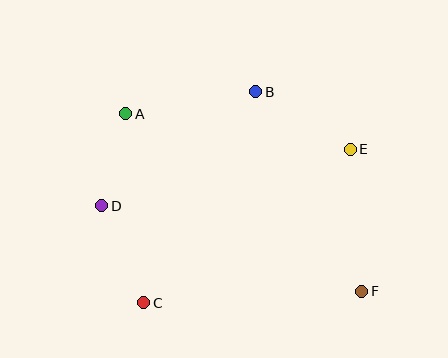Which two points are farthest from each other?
Points A and F are farthest from each other.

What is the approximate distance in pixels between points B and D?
The distance between B and D is approximately 192 pixels.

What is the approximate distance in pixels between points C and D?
The distance between C and D is approximately 105 pixels.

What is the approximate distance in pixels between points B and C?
The distance between B and C is approximately 239 pixels.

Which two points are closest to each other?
Points A and D are closest to each other.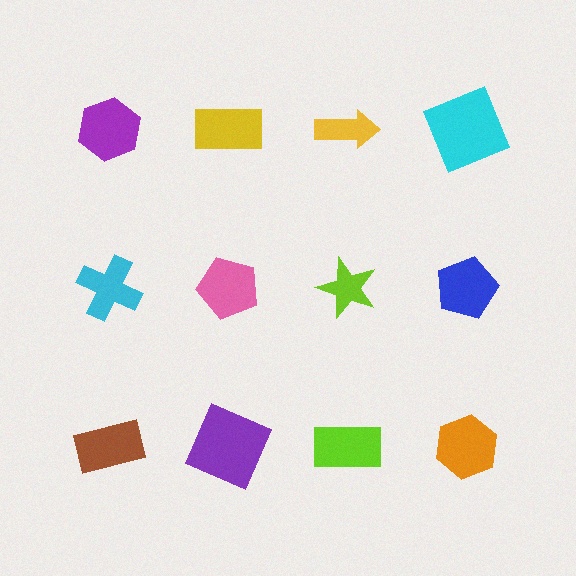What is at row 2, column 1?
A cyan cross.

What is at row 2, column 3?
A lime star.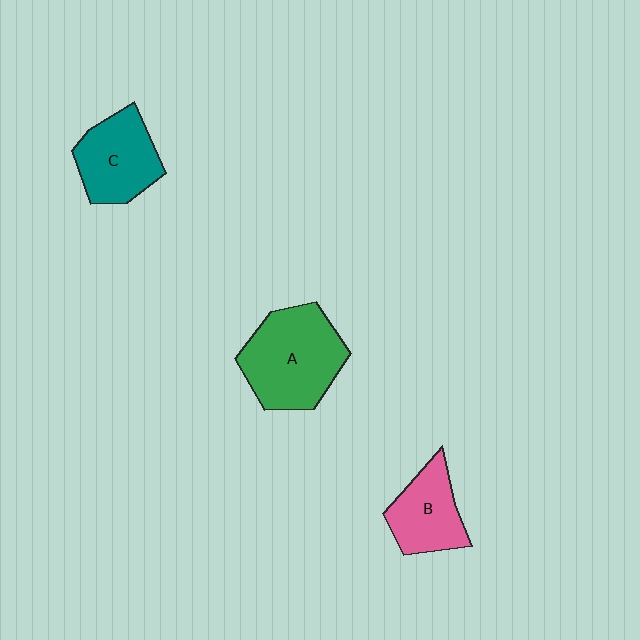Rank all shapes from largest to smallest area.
From largest to smallest: A (green), C (teal), B (pink).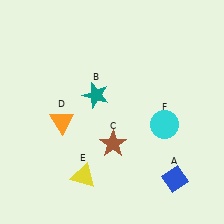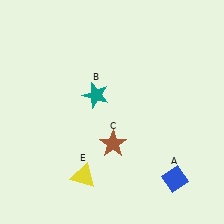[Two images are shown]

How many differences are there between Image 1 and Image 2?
There are 2 differences between the two images.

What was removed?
The cyan circle (F), the orange triangle (D) were removed in Image 2.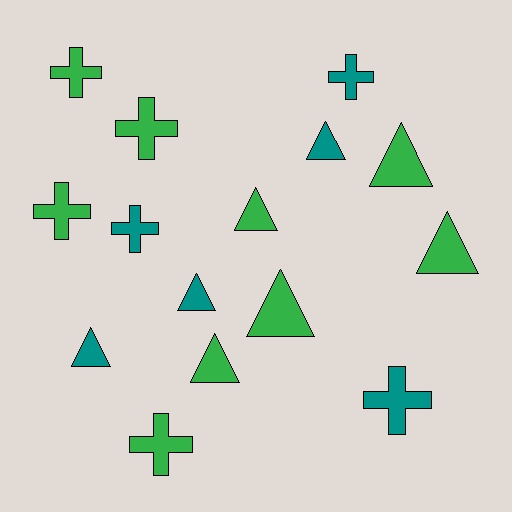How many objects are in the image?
There are 15 objects.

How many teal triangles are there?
There are 3 teal triangles.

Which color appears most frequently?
Green, with 9 objects.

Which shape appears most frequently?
Triangle, with 8 objects.